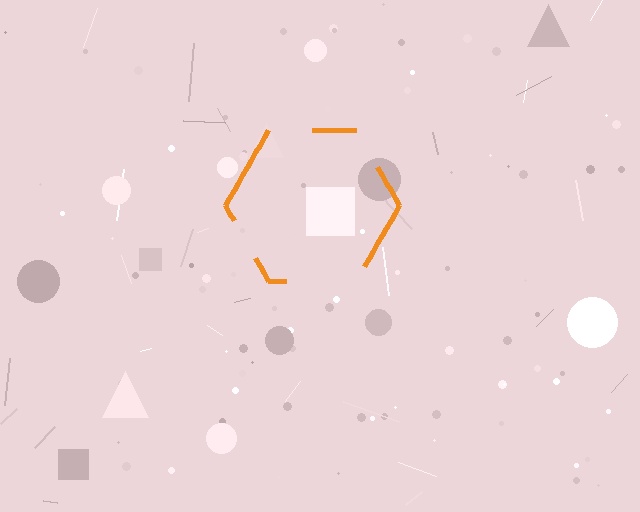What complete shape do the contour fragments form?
The contour fragments form a hexagon.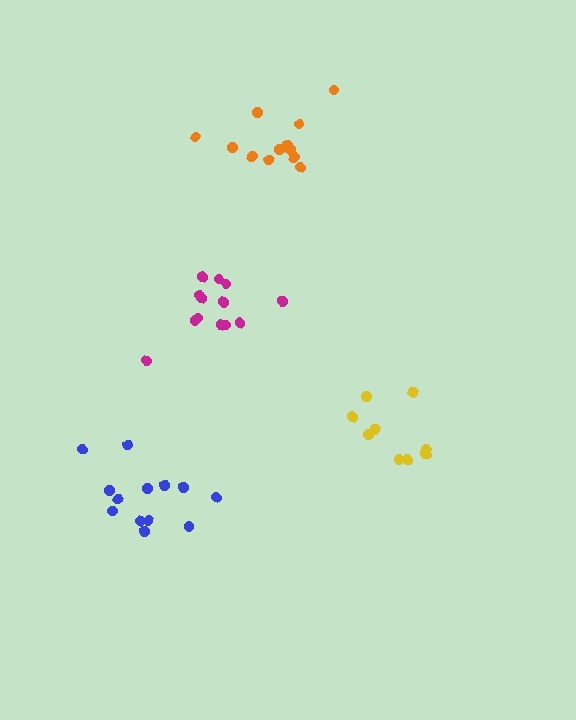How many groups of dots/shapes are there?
There are 4 groups.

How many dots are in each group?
Group 1: 10 dots, Group 2: 12 dots, Group 3: 13 dots, Group 4: 13 dots (48 total).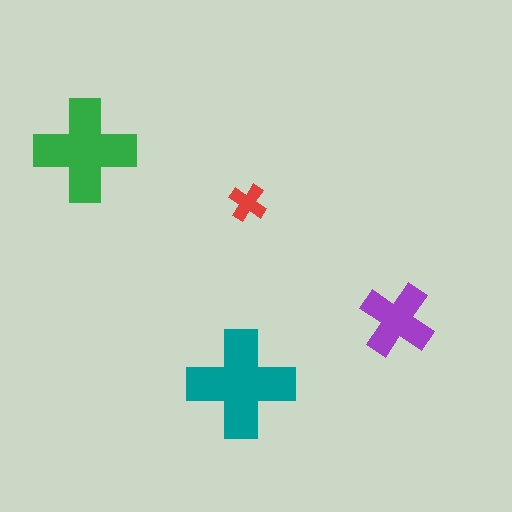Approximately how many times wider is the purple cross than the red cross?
About 2 times wider.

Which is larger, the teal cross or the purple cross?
The teal one.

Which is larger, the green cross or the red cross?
The green one.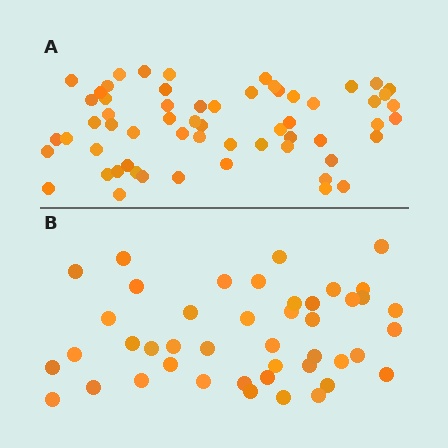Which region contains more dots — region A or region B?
Region A (the top region) has more dots.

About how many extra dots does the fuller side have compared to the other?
Region A has approximately 15 more dots than region B.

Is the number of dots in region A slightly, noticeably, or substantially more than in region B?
Region A has noticeably more, but not dramatically so. The ratio is roughly 1.4 to 1.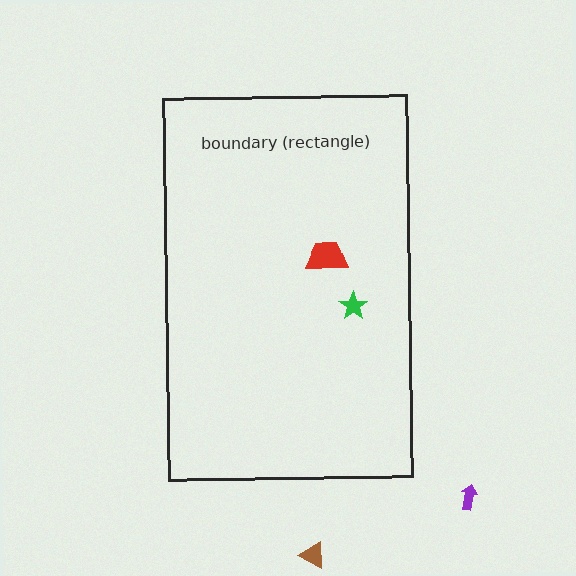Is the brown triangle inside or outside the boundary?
Outside.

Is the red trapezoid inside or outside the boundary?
Inside.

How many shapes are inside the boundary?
2 inside, 2 outside.